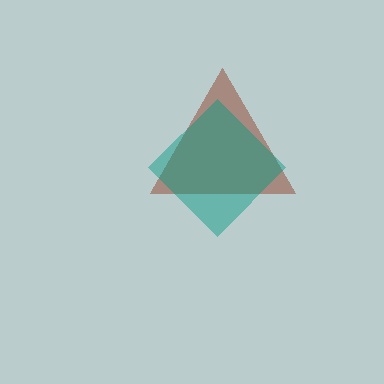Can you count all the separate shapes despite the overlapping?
Yes, there are 2 separate shapes.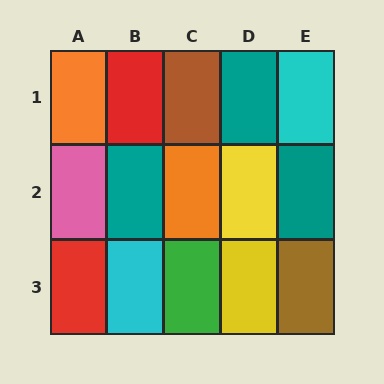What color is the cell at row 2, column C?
Orange.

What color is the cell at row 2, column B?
Teal.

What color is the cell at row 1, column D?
Teal.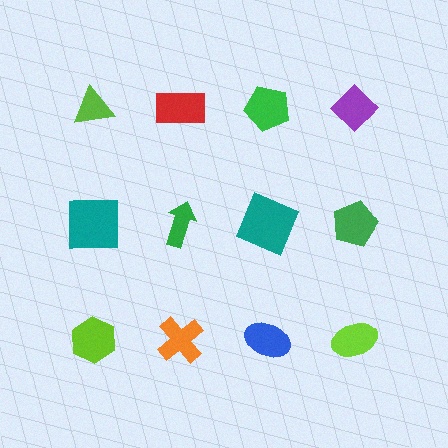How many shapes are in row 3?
4 shapes.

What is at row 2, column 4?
A green pentagon.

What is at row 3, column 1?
A lime hexagon.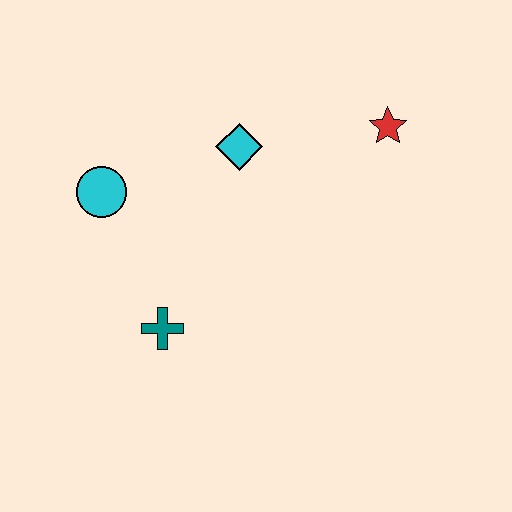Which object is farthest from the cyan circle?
The red star is farthest from the cyan circle.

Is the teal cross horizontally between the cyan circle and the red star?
Yes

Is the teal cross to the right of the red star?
No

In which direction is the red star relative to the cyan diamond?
The red star is to the right of the cyan diamond.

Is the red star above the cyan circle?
Yes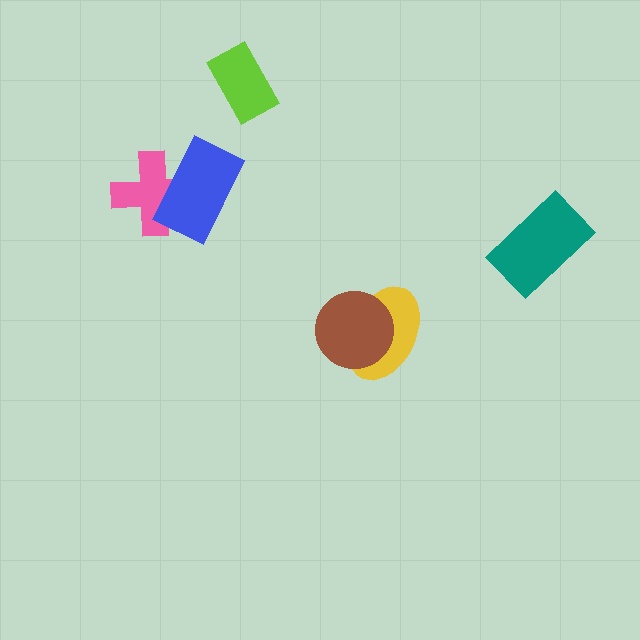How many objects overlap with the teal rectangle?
0 objects overlap with the teal rectangle.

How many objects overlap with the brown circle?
1 object overlaps with the brown circle.